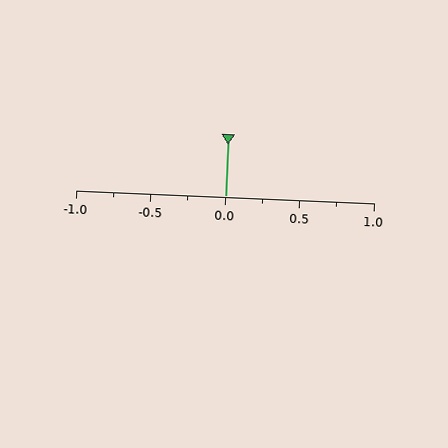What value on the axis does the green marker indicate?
The marker indicates approximately 0.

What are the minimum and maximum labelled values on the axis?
The axis runs from -1.0 to 1.0.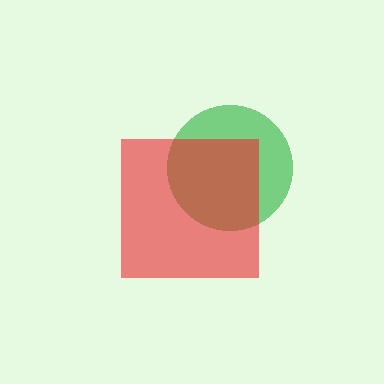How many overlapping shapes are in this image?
There are 2 overlapping shapes in the image.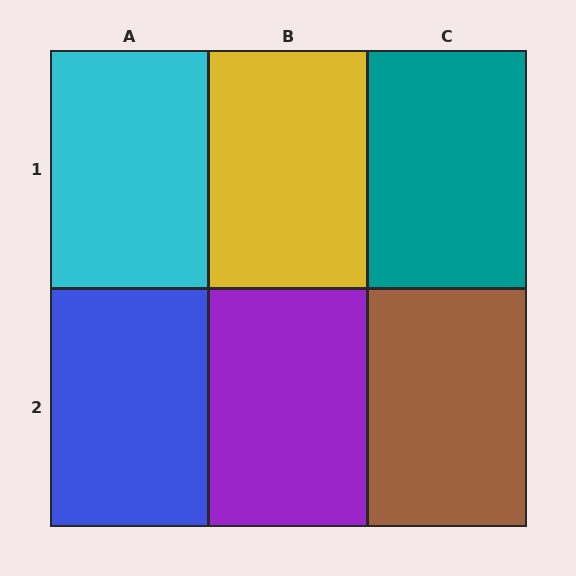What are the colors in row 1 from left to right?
Cyan, yellow, teal.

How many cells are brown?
1 cell is brown.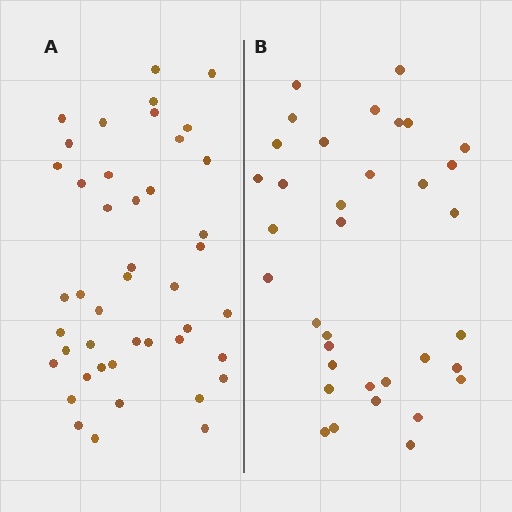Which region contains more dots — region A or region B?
Region A (the left region) has more dots.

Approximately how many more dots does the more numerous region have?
Region A has roughly 8 or so more dots than region B.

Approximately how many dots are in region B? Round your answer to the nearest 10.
About 40 dots. (The exact count is 35, which rounds to 40.)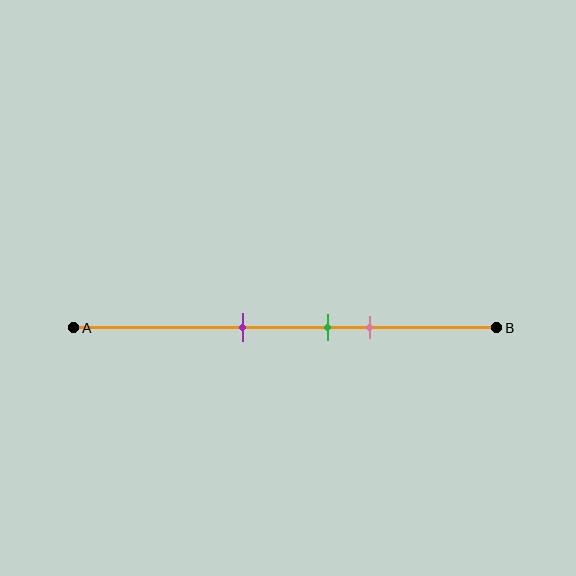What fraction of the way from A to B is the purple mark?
The purple mark is approximately 40% (0.4) of the way from A to B.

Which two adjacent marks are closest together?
The green and pink marks are the closest adjacent pair.